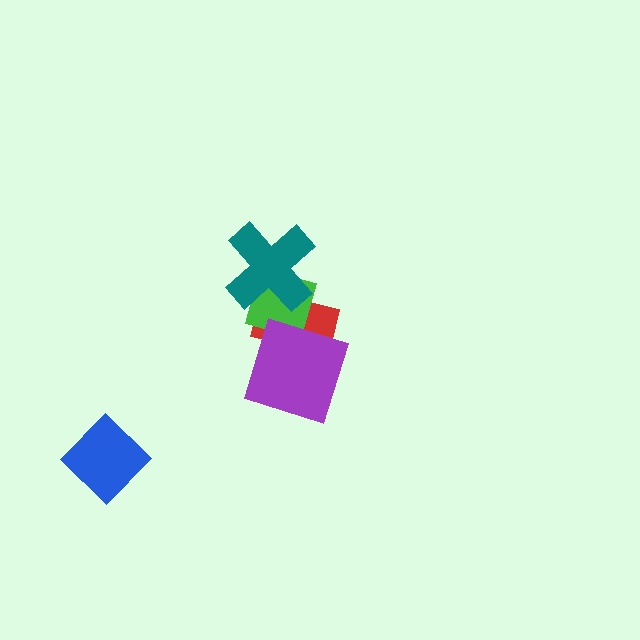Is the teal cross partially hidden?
No, no other shape covers it.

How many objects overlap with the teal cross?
2 objects overlap with the teal cross.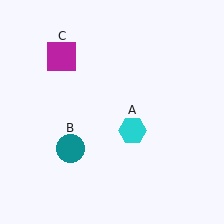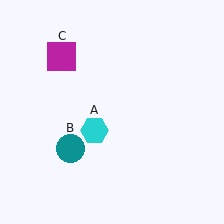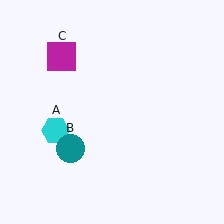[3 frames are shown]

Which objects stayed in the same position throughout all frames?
Teal circle (object B) and magenta square (object C) remained stationary.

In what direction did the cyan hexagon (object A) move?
The cyan hexagon (object A) moved left.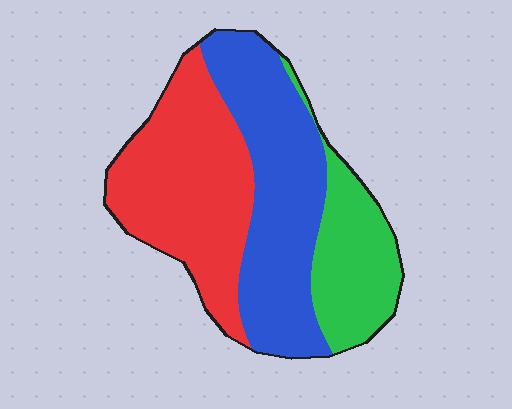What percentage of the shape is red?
Red covers roughly 40% of the shape.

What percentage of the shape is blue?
Blue covers around 40% of the shape.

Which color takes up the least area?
Green, at roughly 20%.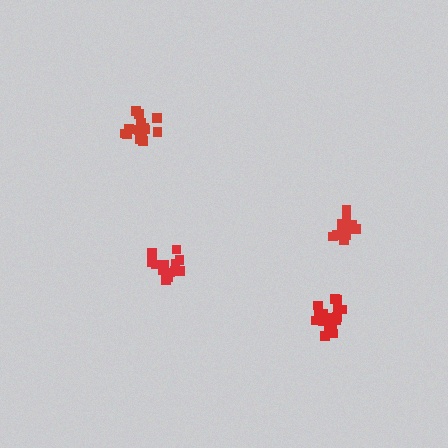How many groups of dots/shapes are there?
There are 4 groups.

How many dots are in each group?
Group 1: 13 dots, Group 2: 13 dots, Group 3: 16 dots, Group 4: 15 dots (57 total).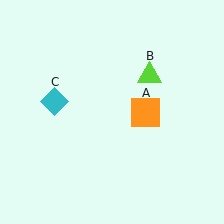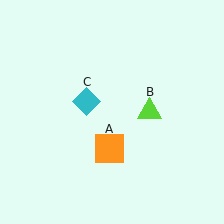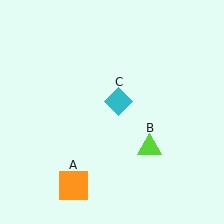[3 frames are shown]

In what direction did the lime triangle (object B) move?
The lime triangle (object B) moved down.